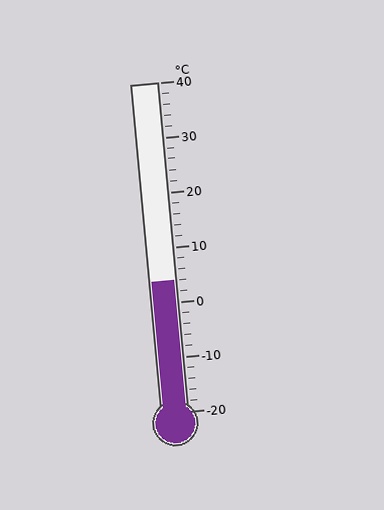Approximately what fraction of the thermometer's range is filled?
The thermometer is filled to approximately 40% of its range.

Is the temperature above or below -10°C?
The temperature is above -10°C.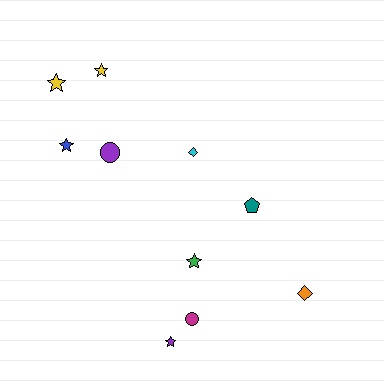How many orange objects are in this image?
There is 1 orange object.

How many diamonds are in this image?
There are 2 diamonds.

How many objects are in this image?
There are 10 objects.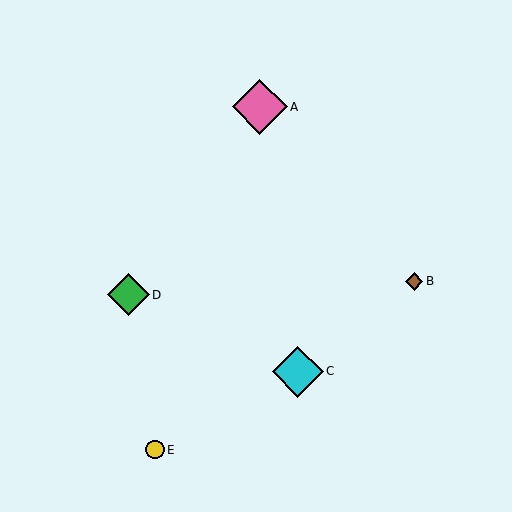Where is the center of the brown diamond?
The center of the brown diamond is at (414, 281).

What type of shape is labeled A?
Shape A is a pink diamond.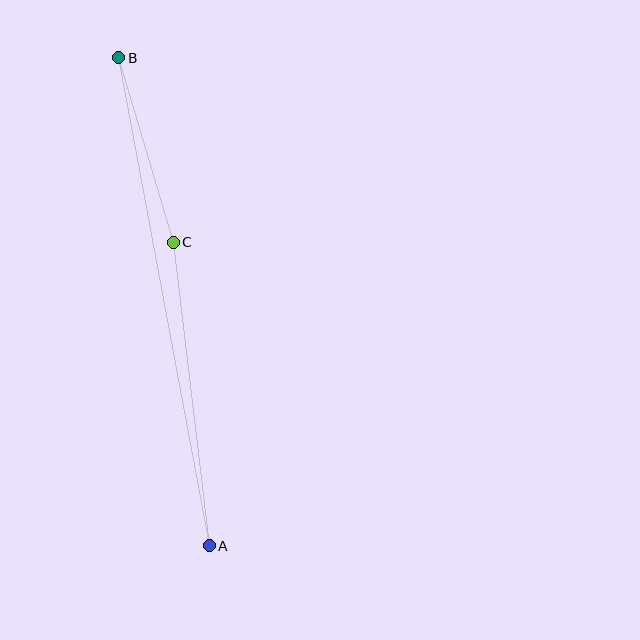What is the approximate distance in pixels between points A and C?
The distance between A and C is approximately 306 pixels.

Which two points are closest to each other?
Points B and C are closest to each other.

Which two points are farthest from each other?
Points A and B are farthest from each other.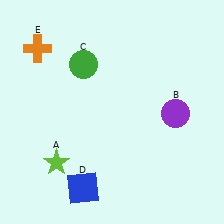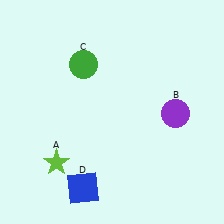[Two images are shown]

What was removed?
The orange cross (E) was removed in Image 2.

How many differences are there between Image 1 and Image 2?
There is 1 difference between the two images.